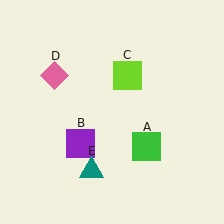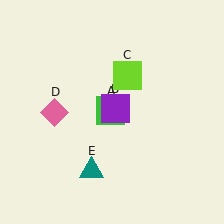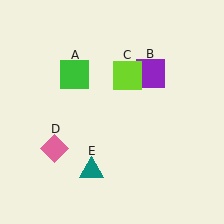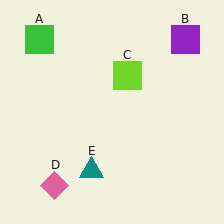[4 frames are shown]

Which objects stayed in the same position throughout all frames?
Lime square (object C) and teal triangle (object E) remained stationary.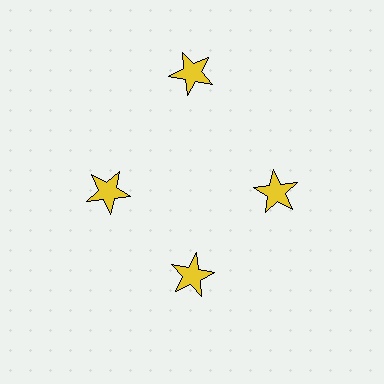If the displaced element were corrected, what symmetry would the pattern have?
It would have 4-fold rotational symmetry — the pattern would map onto itself every 90 degrees.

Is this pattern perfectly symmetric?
No. The 4 yellow stars are arranged in a ring, but one element near the 12 o'clock position is pushed outward from the center, breaking the 4-fold rotational symmetry.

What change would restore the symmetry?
The symmetry would be restored by moving it inward, back onto the ring so that all 4 stars sit at equal angles and equal distance from the center.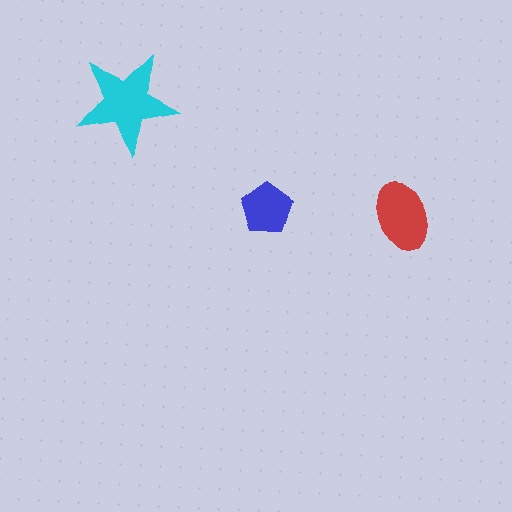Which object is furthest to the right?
The red ellipse is rightmost.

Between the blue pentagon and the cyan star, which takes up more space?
The cyan star.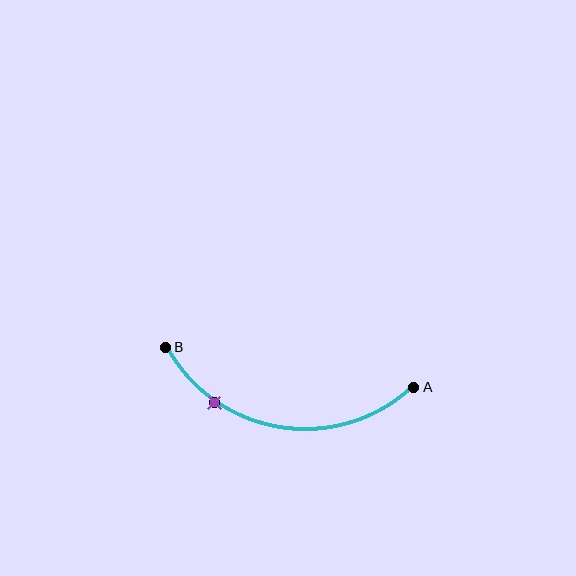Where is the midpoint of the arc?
The arc midpoint is the point on the curve farthest from the straight line joining A and B. It sits below that line.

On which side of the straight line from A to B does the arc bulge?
The arc bulges below the straight line connecting A and B.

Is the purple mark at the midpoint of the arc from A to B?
No. The purple mark lies on the arc but is closer to endpoint B. The arc midpoint would be at the point on the curve equidistant along the arc from both A and B.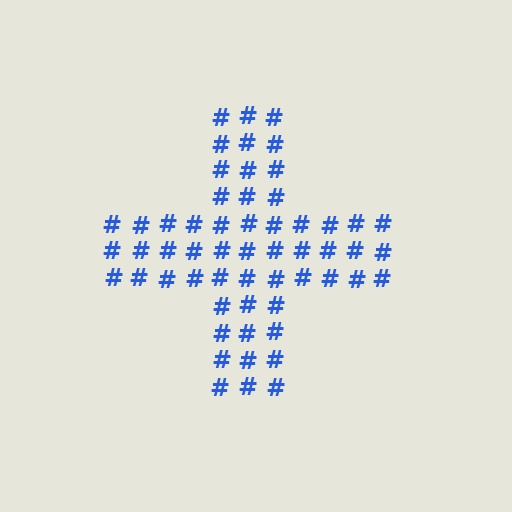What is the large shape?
The large shape is a cross.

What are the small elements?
The small elements are hash symbols.